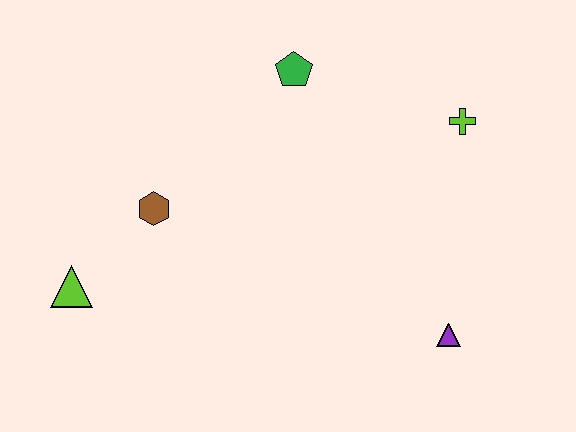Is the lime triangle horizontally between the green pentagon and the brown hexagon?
No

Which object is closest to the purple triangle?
The lime cross is closest to the purple triangle.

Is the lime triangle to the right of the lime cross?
No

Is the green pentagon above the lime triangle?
Yes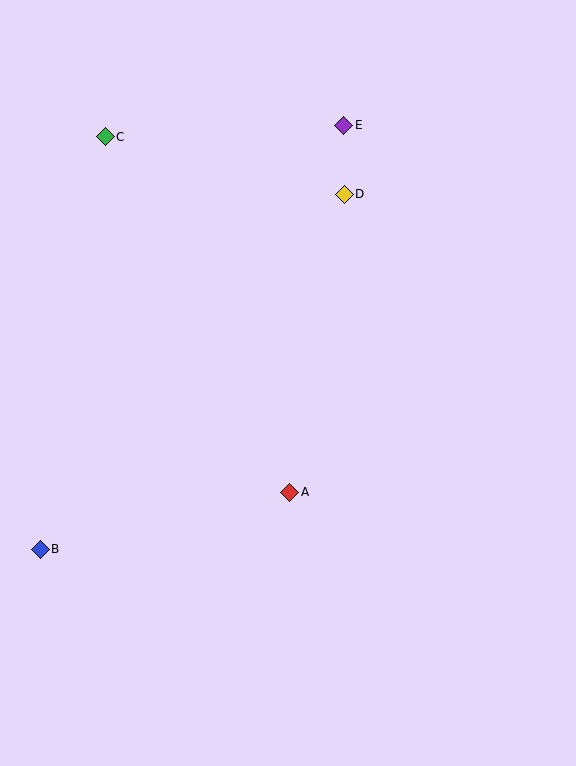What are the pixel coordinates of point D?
Point D is at (344, 194).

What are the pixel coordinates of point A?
Point A is at (290, 492).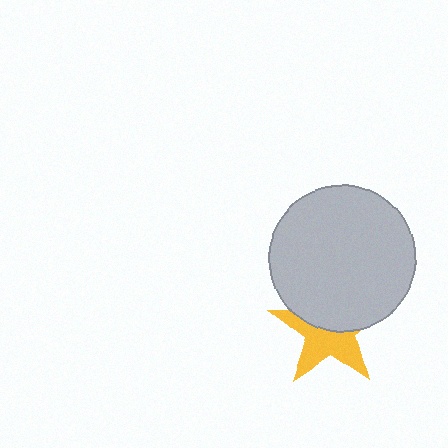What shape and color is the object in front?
The object in front is a light gray circle.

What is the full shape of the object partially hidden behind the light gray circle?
The partially hidden object is a yellow star.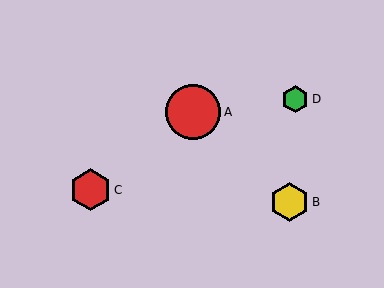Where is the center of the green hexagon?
The center of the green hexagon is at (295, 99).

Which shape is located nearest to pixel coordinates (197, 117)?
The red circle (labeled A) at (193, 112) is nearest to that location.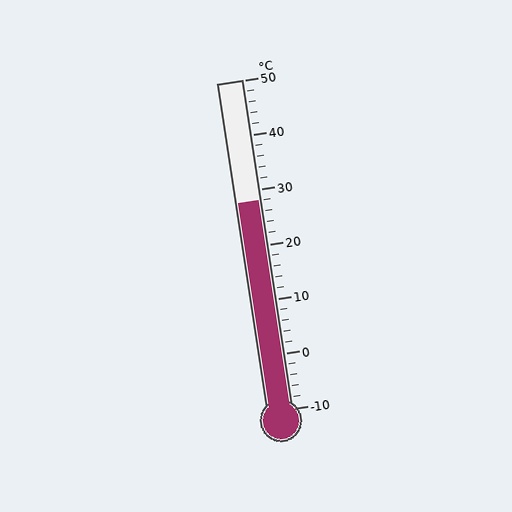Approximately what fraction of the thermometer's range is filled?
The thermometer is filled to approximately 65% of its range.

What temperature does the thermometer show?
The thermometer shows approximately 28°C.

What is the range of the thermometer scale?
The thermometer scale ranges from -10°C to 50°C.